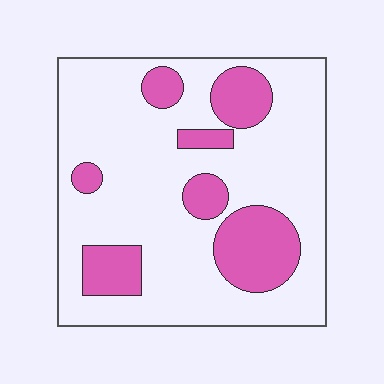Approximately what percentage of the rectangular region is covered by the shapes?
Approximately 25%.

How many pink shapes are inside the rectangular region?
7.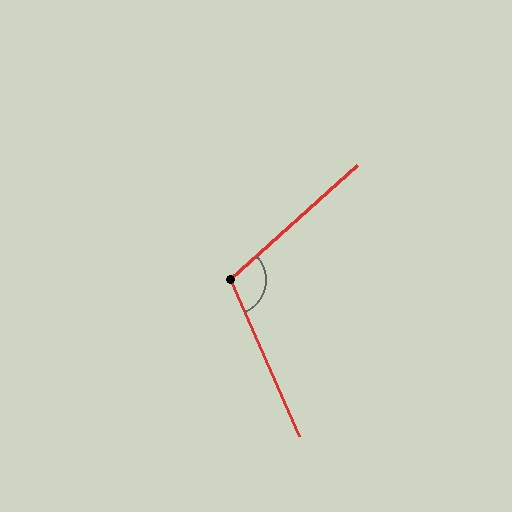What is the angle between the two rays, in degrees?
Approximately 108 degrees.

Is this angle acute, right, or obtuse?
It is obtuse.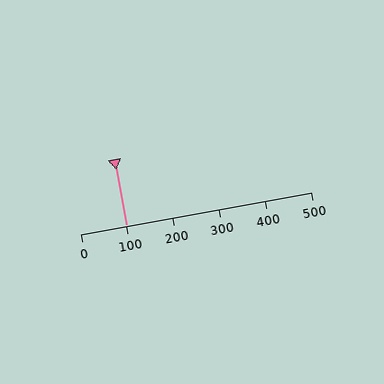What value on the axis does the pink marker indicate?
The marker indicates approximately 100.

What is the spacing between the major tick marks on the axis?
The major ticks are spaced 100 apart.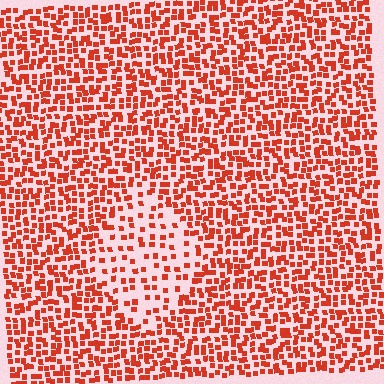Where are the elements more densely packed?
The elements are more densely packed outside the diamond boundary.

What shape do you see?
I see a diamond.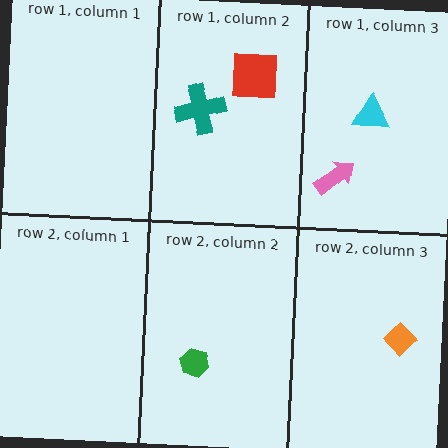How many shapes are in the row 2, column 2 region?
1.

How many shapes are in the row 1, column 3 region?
2.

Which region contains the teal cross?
The row 1, column 2 region.